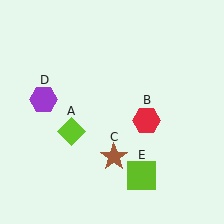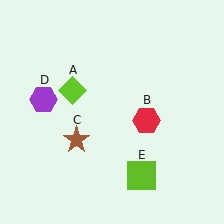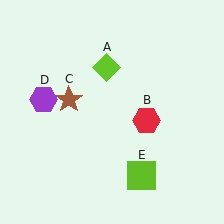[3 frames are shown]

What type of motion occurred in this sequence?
The lime diamond (object A), brown star (object C) rotated clockwise around the center of the scene.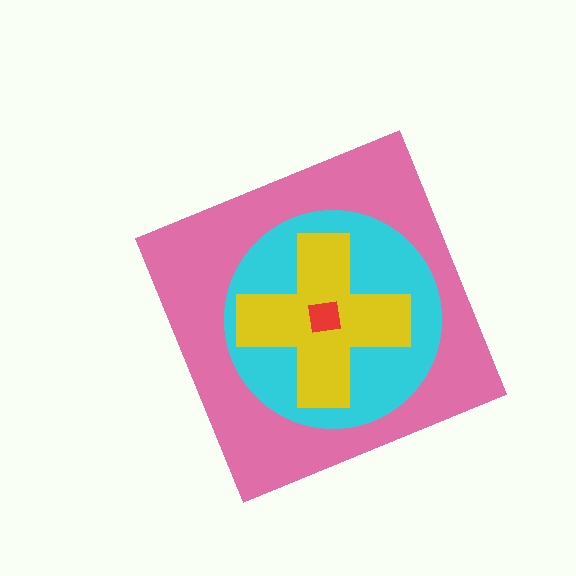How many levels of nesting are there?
4.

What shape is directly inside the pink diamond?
The cyan circle.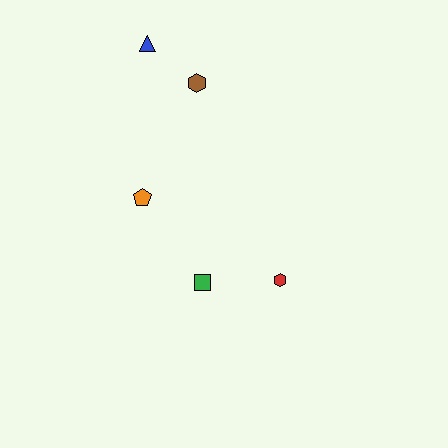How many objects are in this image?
There are 5 objects.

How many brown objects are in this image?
There is 1 brown object.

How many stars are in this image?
There are no stars.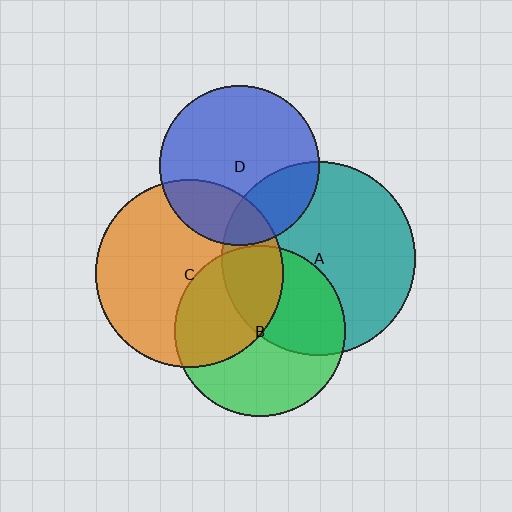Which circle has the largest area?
Circle A (teal).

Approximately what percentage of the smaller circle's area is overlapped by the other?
Approximately 25%.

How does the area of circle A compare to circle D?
Approximately 1.5 times.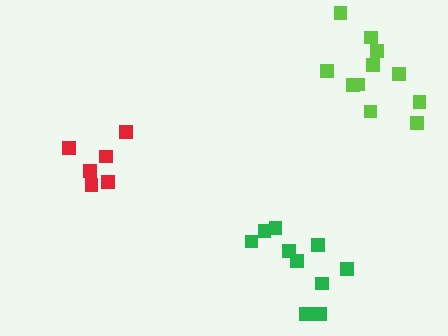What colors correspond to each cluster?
The clusters are colored: lime, red, green.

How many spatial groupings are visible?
There are 3 spatial groupings.